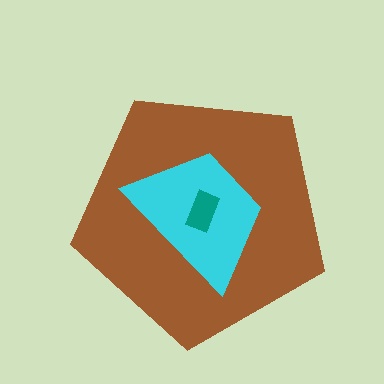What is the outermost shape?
The brown pentagon.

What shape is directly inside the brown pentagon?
The cyan trapezoid.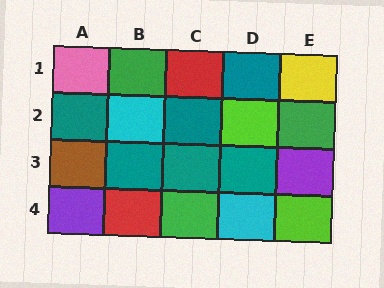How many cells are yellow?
1 cell is yellow.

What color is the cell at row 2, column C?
Teal.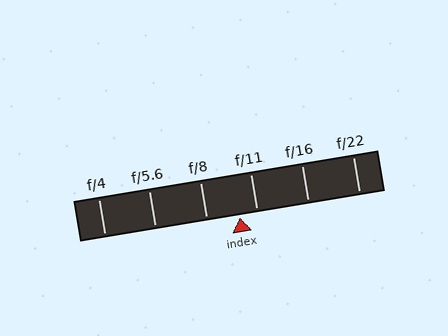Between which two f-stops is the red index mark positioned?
The index mark is between f/8 and f/11.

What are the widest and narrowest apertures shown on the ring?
The widest aperture shown is f/4 and the narrowest is f/22.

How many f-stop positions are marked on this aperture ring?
There are 6 f-stop positions marked.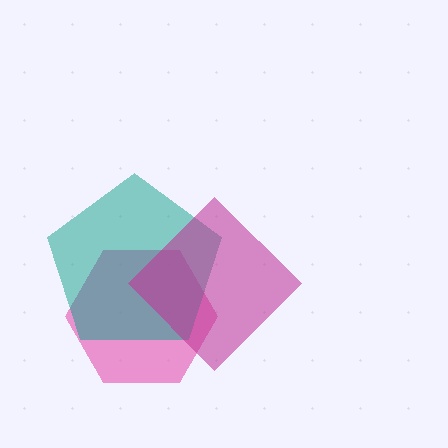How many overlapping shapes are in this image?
There are 3 overlapping shapes in the image.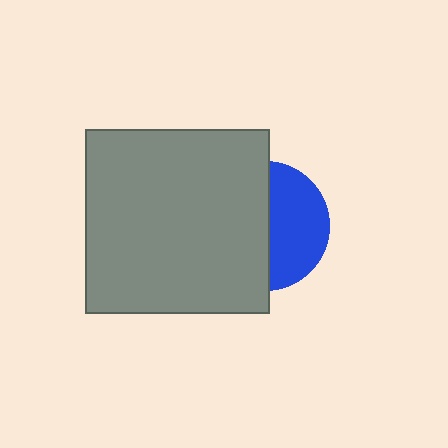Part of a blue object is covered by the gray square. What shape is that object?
It is a circle.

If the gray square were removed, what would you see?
You would see the complete blue circle.